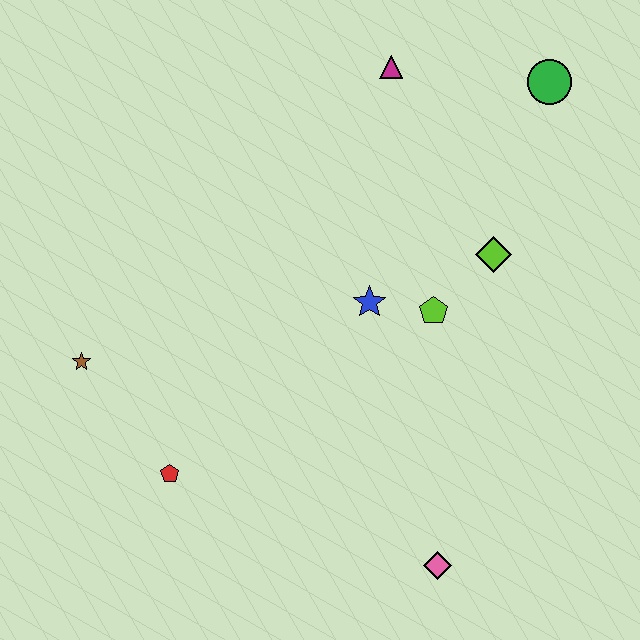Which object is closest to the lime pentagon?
The blue star is closest to the lime pentagon.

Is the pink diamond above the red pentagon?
No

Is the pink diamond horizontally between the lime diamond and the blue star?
Yes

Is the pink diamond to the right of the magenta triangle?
Yes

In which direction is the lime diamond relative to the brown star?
The lime diamond is to the right of the brown star.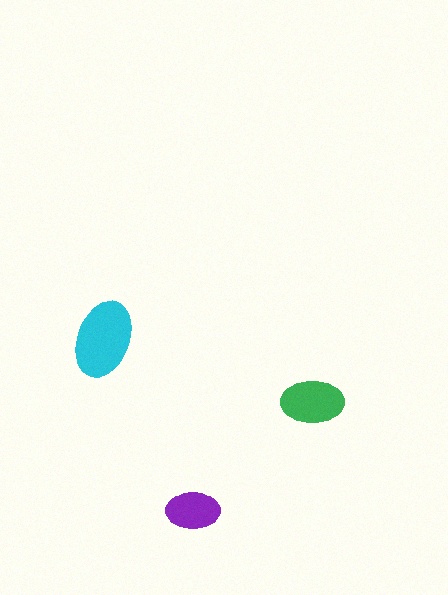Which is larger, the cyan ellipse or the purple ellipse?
The cyan one.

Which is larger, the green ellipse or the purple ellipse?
The green one.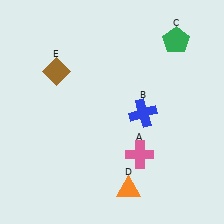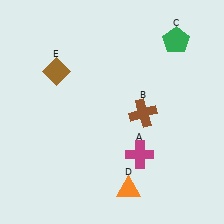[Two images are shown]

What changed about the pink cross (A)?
In Image 1, A is pink. In Image 2, it changed to magenta.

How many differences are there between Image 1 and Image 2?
There are 2 differences between the two images.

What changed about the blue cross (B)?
In Image 1, B is blue. In Image 2, it changed to brown.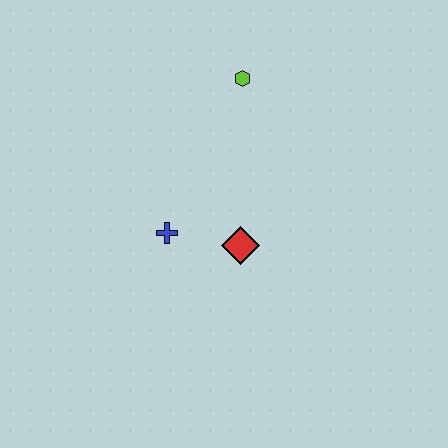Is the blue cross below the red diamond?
No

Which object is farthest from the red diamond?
The lime hexagon is farthest from the red diamond.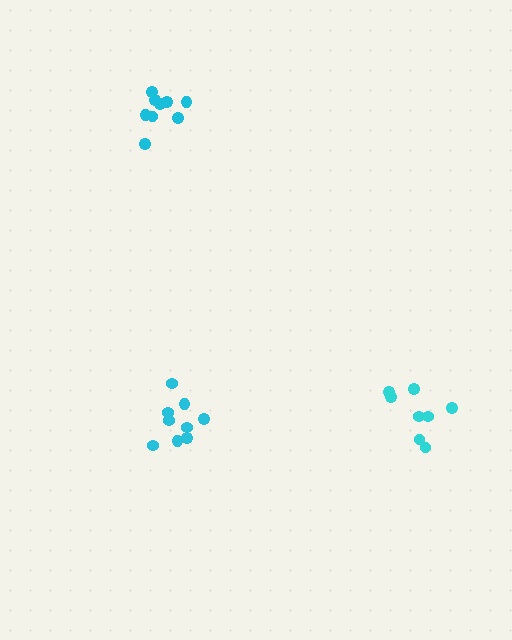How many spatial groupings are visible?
There are 3 spatial groupings.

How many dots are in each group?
Group 1: 8 dots, Group 2: 9 dots, Group 3: 9 dots (26 total).